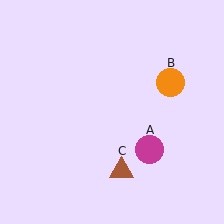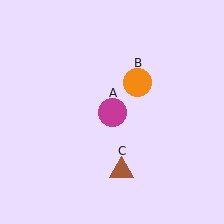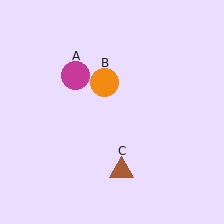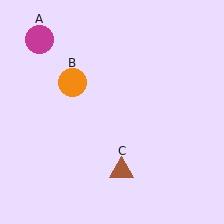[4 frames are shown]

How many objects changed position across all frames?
2 objects changed position: magenta circle (object A), orange circle (object B).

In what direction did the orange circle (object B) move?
The orange circle (object B) moved left.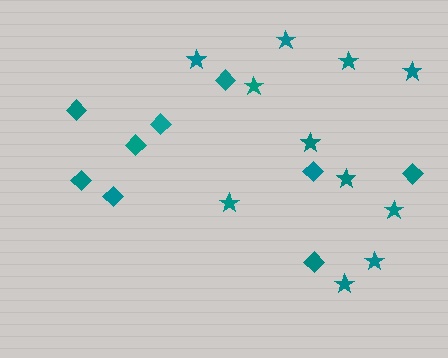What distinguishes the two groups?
There are 2 groups: one group of diamonds (9) and one group of stars (11).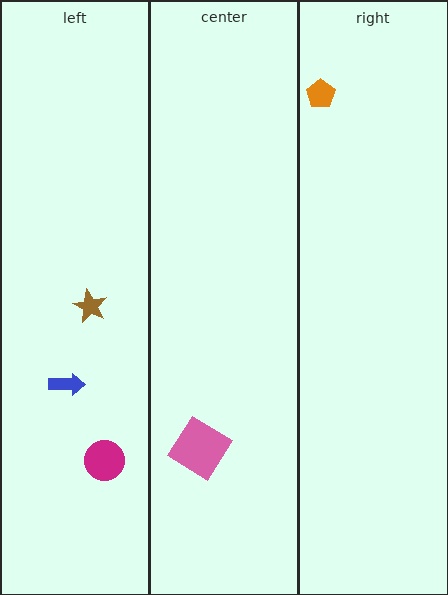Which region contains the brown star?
The left region.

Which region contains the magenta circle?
The left region.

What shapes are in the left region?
The magenta circle, the blue arrow, the brown star.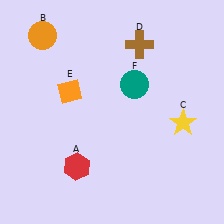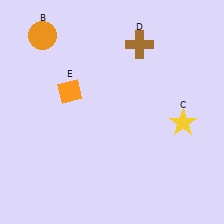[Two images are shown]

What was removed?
The red hexagon (A), the teal circle (F) were removed in Image 2.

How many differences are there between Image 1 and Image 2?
There are 2 differences between the two images.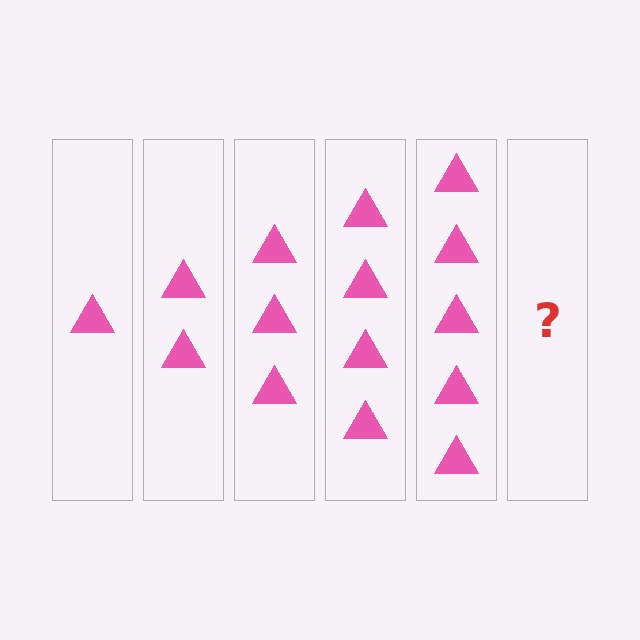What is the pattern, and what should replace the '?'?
The pattern is that each step adds one more triangle. The '?' should be 6 triangles.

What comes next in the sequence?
The next element should be 6 triangles.